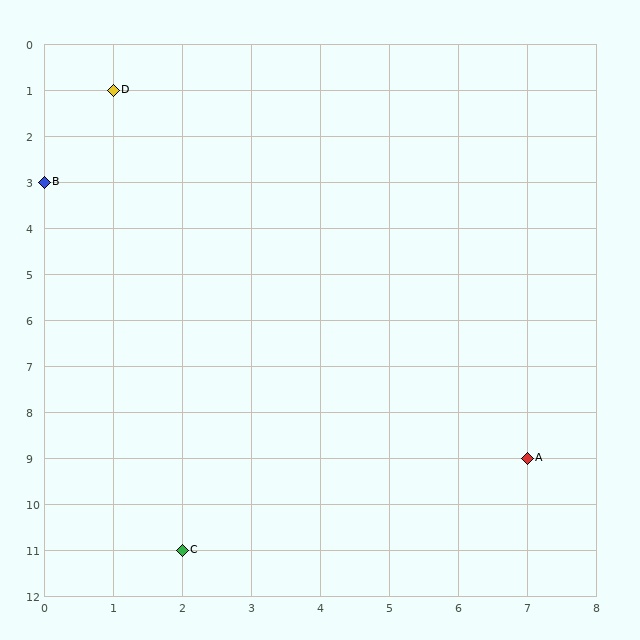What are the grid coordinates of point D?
Point D is at grid coordinates (1, 1).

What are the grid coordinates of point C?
Point C is at grid coordinates (2, 11).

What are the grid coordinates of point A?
Point A is at grid coordinates (7, 9).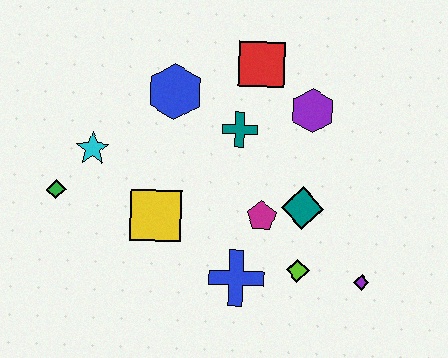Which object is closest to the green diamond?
The cyan star is closest to the green diamond.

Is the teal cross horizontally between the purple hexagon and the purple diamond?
No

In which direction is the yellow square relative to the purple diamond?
The yellow square is to the left of the purple diamond.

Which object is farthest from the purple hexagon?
The green diamond is farthest from the purple hexagon.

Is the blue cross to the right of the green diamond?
Yes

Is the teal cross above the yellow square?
Yes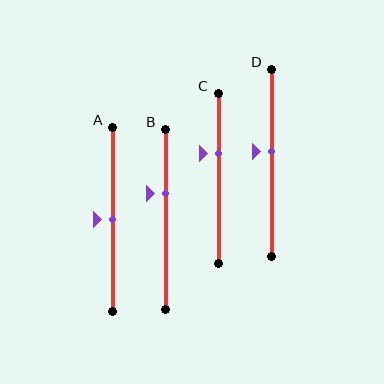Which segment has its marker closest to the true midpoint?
Segment A has its marker closest to the true midpoint.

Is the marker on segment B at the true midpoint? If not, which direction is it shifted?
No, the marker on segment B is shifted upward by about 14% of the segment length.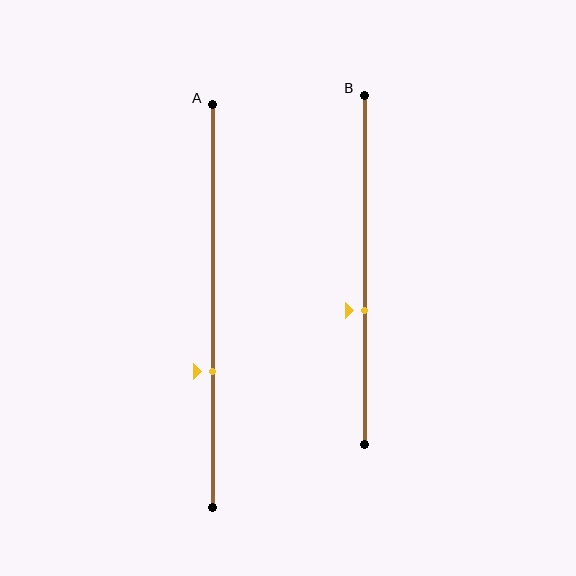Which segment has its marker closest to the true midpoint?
Segment B has its marker closest to the true midpoint.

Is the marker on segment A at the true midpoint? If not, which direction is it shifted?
No, the marker on segment A is shifted downward by about 16% of the segment length.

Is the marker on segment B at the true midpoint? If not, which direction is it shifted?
No, the marker on segment B is shifted downward by about 12% of the segment length.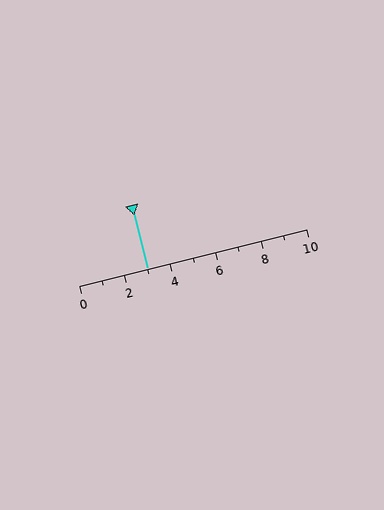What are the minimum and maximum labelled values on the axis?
The axis runs from 0 to 10.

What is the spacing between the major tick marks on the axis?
The major ticks are spaced 2 apart.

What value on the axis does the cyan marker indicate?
The marker indicates approximately 3.